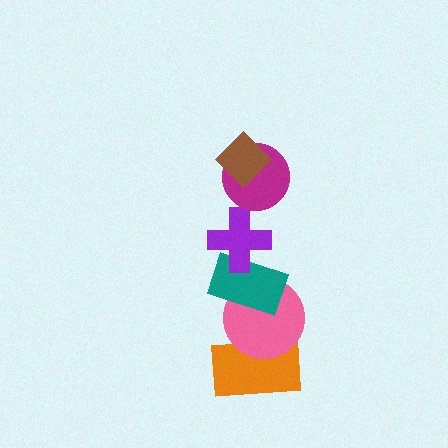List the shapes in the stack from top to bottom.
From top to bottom: the brown diamond, the magenta circle, the purple cross, the teal rectangle, the pink circle, the orange rectangle.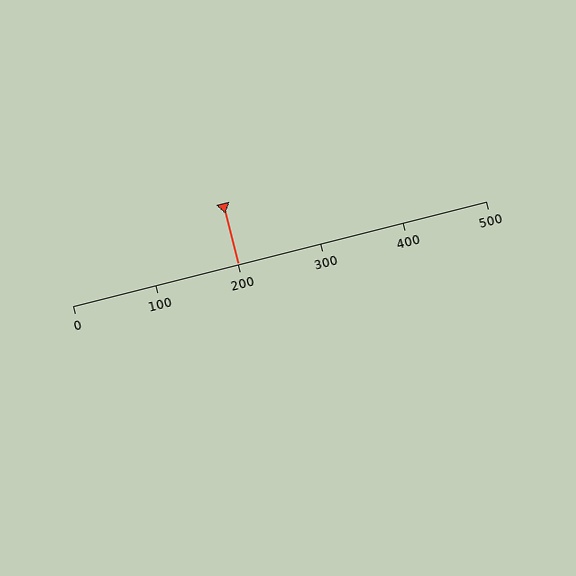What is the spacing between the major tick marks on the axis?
The major ticks are spaced 100 apart.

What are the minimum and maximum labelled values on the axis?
The axis runs from 0 to 500.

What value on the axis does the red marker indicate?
The marker indicates approximately 200.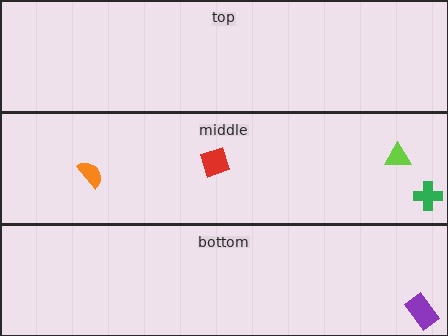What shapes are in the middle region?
The green cross, the lime triangle, the orange semicircle, the red square.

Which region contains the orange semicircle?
The middle region.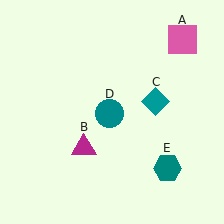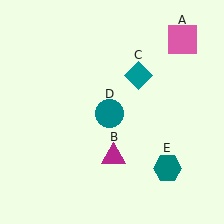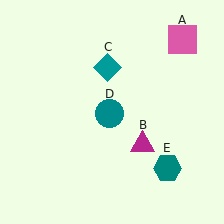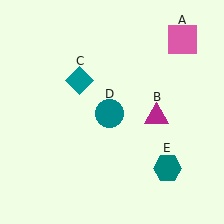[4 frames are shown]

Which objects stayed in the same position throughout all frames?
Pink square (object A) and teal circle (object D) and teal hexagon (object E) remained stationary.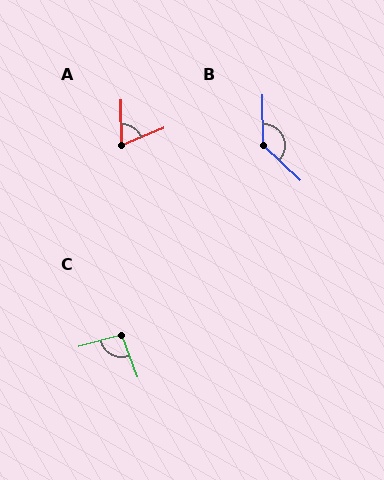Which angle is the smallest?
A, at approximately 68 degrees.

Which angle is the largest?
B, at approximately 133 degrees.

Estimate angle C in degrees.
Approximately 96 degrees.